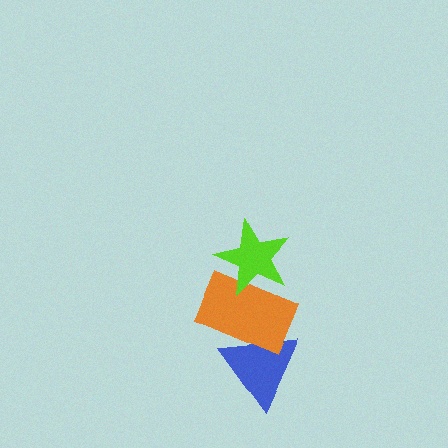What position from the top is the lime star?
The lime star is 1st from the top.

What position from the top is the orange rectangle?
The orange rectangle is 2nd from the top.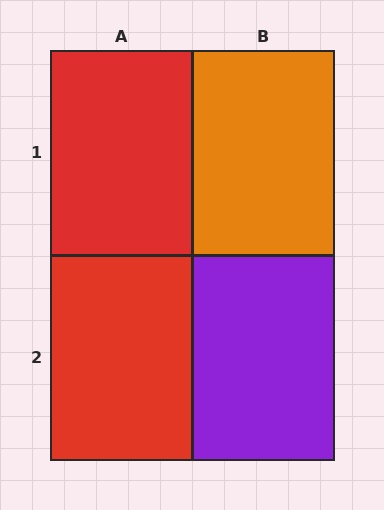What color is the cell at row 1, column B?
Orange.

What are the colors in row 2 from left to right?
Red, purple.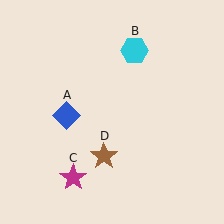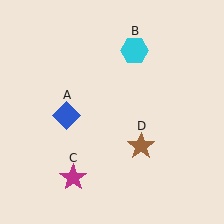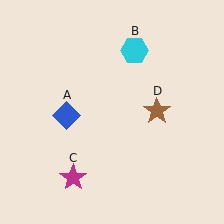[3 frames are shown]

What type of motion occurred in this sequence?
The brown star (object D) rotated counterclockwise around the center of the scene.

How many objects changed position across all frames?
1 object changed position: brown star (object D).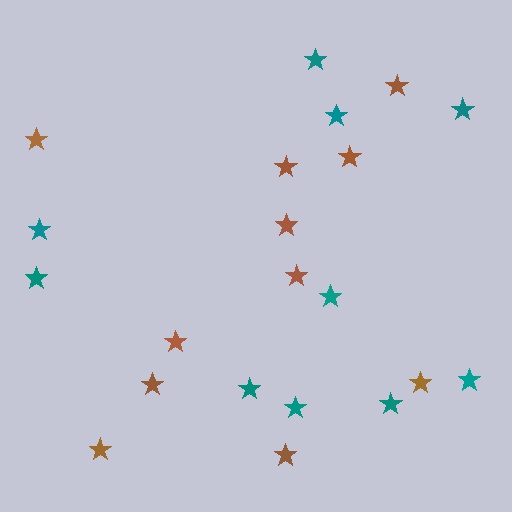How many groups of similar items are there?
There are 2 groups: one group of teal stars (10) and one group of brown stars (11).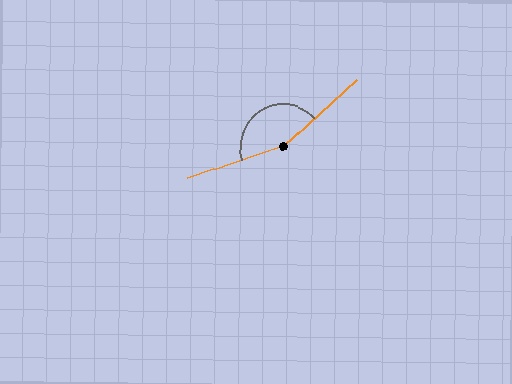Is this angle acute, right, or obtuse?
It is obtuse.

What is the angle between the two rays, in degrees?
Approximately 156 degrees.